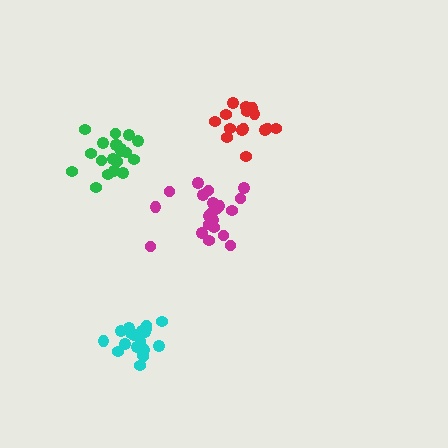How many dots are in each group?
Group 1: 19 dots, Group 2: 21 dots, Group 3: 15 dots, Group 4: 21 dots (76 total).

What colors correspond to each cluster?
The clusters are colored: cyan, magenta, red, green.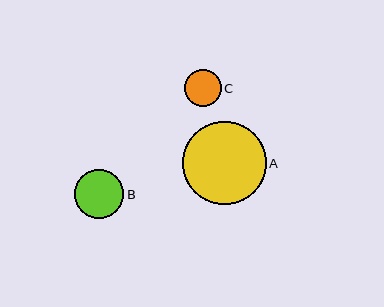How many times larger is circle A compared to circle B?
Circle A is approximately 1.7 times the size of circle B.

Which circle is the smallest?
Circle C is the smallest with a size of approximately 36 pixels.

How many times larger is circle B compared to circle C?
Circle B is approximately 1.3 times the size of circle C.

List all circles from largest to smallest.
From largest to smallest: A, B, C.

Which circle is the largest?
Circle A is the largest with a size of approximately 83 pixels.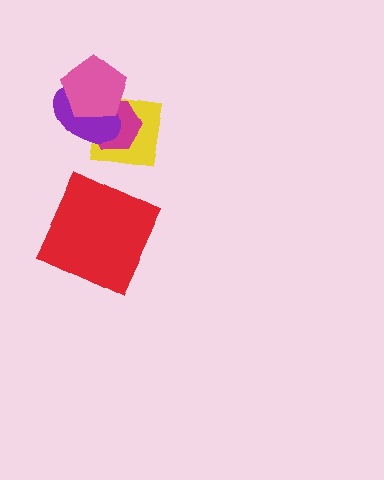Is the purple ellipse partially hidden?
Yes, it is partially covered by another shape.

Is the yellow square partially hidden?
Yes, it is partially covered by another shape.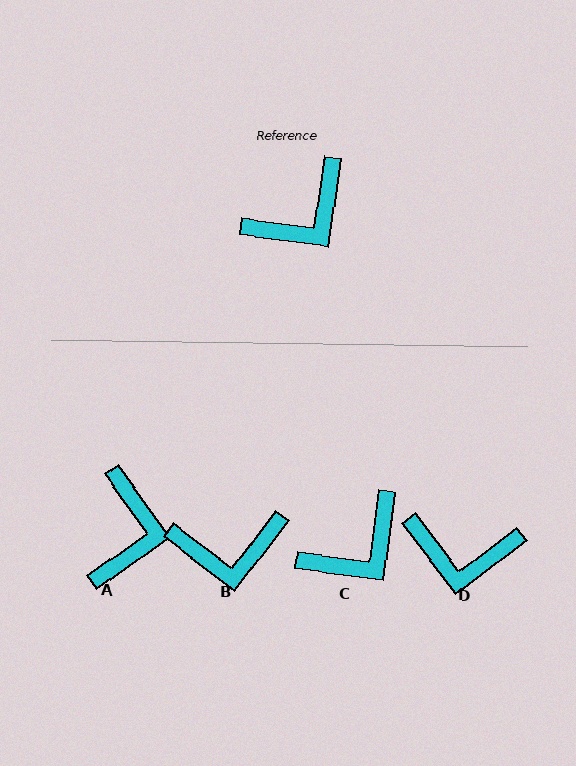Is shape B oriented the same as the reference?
No, it is off by about 29 degrees.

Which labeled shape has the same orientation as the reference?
C.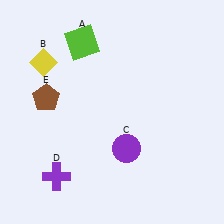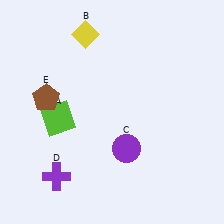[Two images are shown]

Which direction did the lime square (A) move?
The lime square (A) moved down.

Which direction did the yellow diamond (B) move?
The yellow diamond (B) moved right.